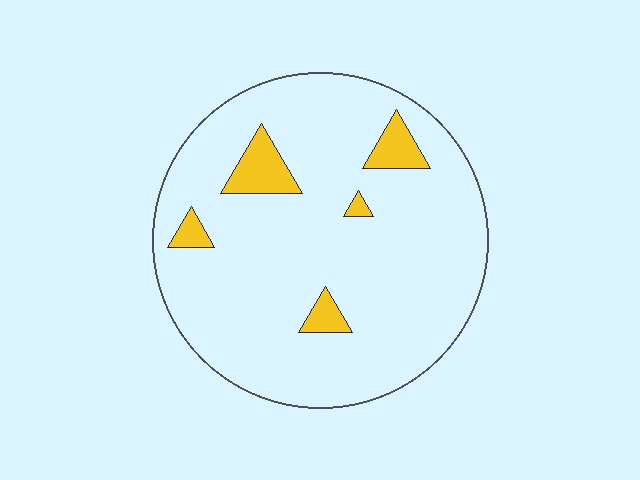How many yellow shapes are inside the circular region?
5.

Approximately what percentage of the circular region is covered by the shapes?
Approximately 10%.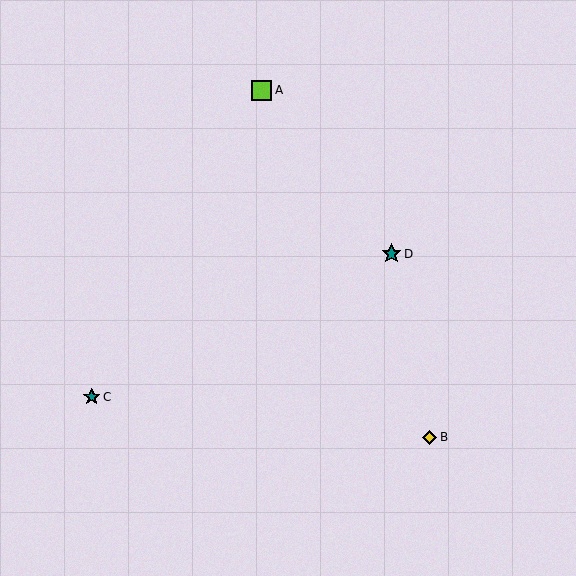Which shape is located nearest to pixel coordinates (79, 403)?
The teal star (labeled C) at (92, 397) is nearest to that location.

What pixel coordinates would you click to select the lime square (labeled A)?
Click at (262, 90) to select the lime square A.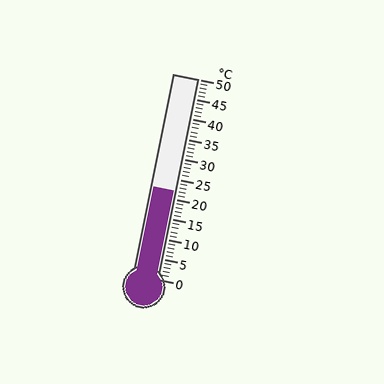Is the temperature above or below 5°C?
The temperature is above 5°C.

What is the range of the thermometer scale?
The thermometer scale ranges from 0°C to 50°C.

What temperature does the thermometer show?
The thermometer shows approximately 22°C.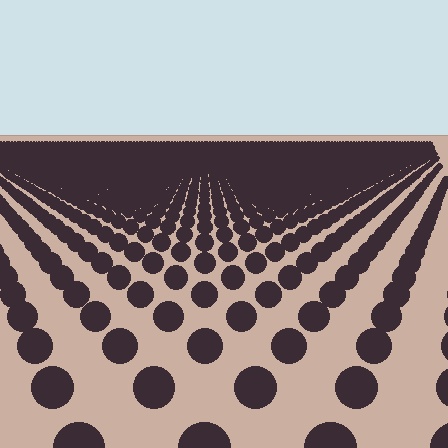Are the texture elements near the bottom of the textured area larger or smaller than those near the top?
Larger. Near the bottom, elements are closer to the viewer and appear at a bigger on-screen size.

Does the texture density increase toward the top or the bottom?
Density increases toward the top.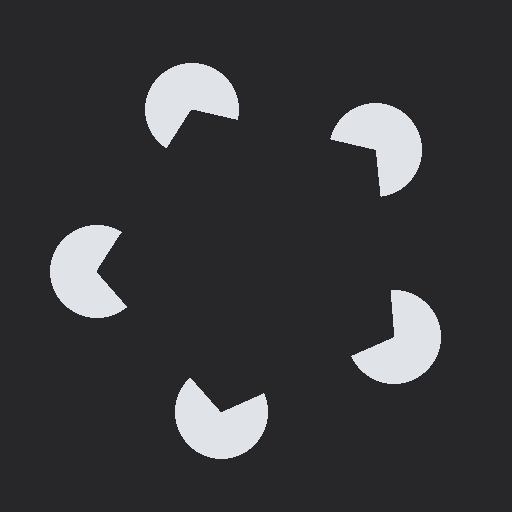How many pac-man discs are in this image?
There are 5 — one at each vertex of the illusory pentagon.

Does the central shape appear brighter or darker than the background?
It typically appears slightly darker than the background, even though no actual brightness change is drawn.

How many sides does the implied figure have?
5 sides.